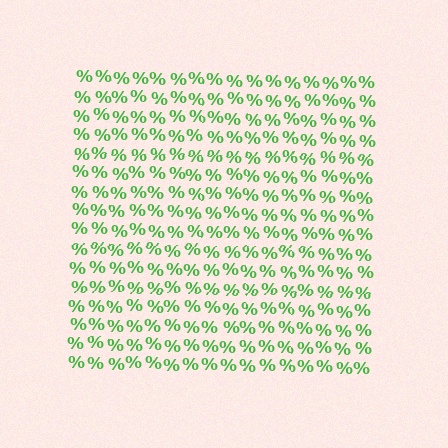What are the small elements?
The small elements are percent signs.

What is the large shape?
The large shape is a square.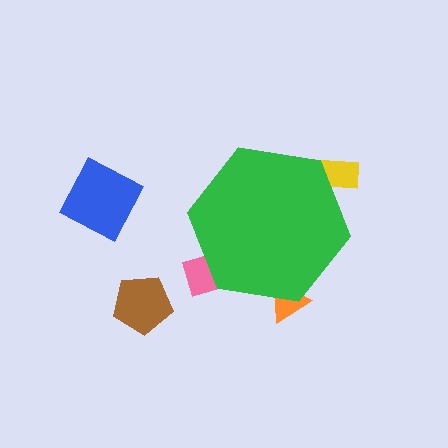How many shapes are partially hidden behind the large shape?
3 shapes are partially hidden.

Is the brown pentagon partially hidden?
No, the brown pentagon is fully visible.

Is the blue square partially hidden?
No, the blue square is fully visible.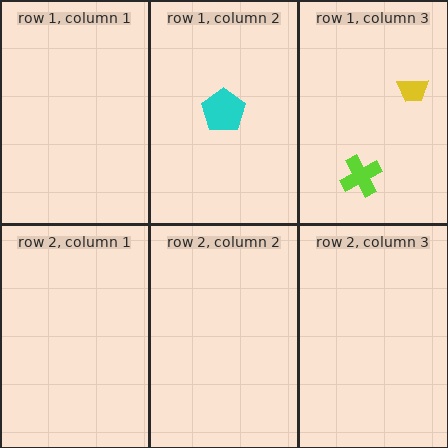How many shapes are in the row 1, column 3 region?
2.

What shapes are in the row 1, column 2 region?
The cyan pentagon.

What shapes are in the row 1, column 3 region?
The yellow trapezoid, the lime cross.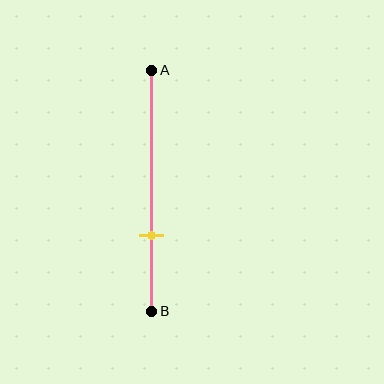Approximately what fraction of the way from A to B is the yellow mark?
The yellow mark is approximately 70% of the way from A to B.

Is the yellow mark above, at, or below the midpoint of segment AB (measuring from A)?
The yellow mark is below the midpoint of segment AB.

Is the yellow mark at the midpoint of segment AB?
No, the mark is at about 70% from A, not at the 50% midpoint.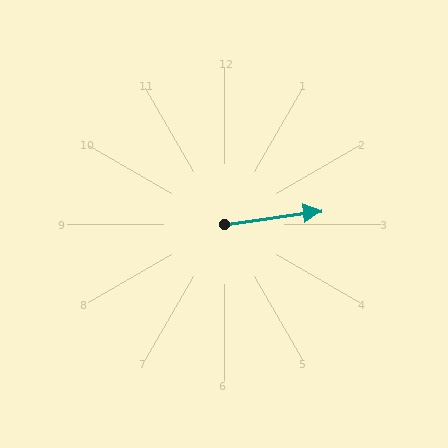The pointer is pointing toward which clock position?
Roughly 3 o'clock.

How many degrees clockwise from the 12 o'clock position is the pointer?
Approximately 82 degrees.